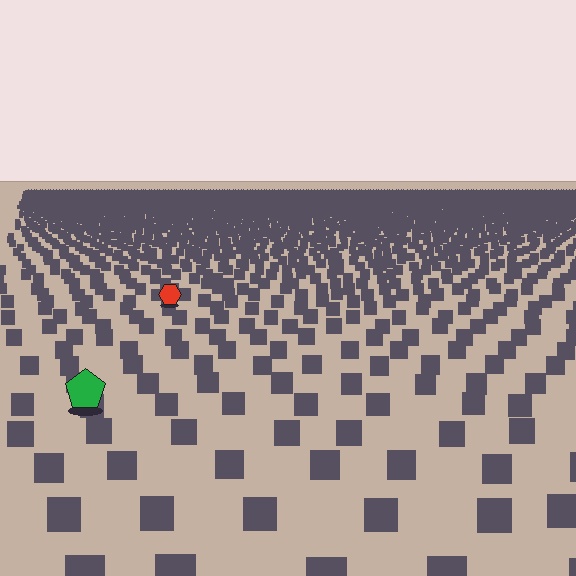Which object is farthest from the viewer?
The red hexagon is farthest from the viewer. It appears smaller and the ground texture around it is denser.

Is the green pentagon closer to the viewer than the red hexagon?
Yes. The green pentagon is closer — you can tell from the texture gradient: the ground texture is coarser near it.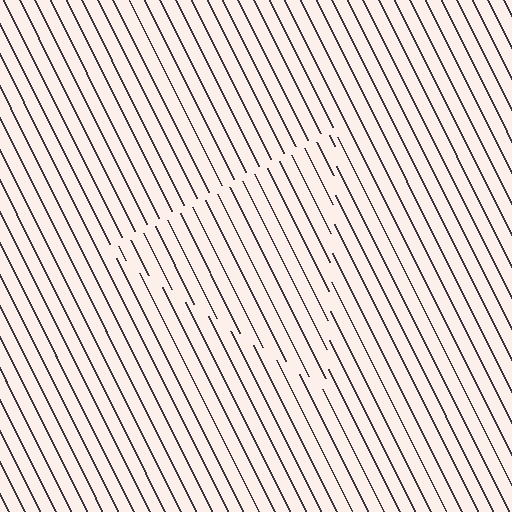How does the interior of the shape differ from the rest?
The interior of the shape contains the same grating, shifted by half a period — the contour is defined by the phase discontinuity where line-ends from the inner and outer gratings abut.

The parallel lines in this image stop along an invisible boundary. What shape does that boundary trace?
An illusory triangle. The interior of the shape contains the same grating, shifted by half a period — the contour is defined by the phase discontinuity where line-ends from the inner and outer gratings abut.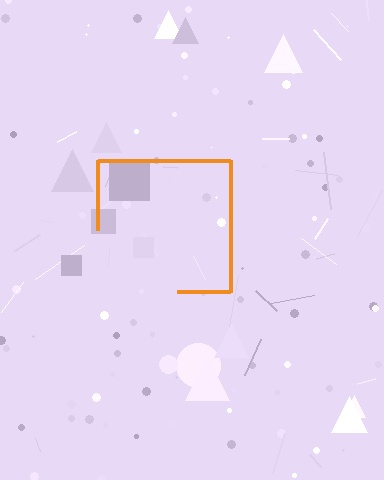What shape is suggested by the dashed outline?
The dashed outline suggests a square.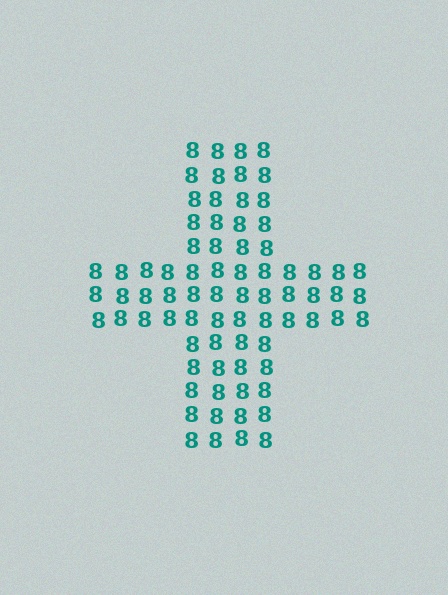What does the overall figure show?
The overall figure shows a cross.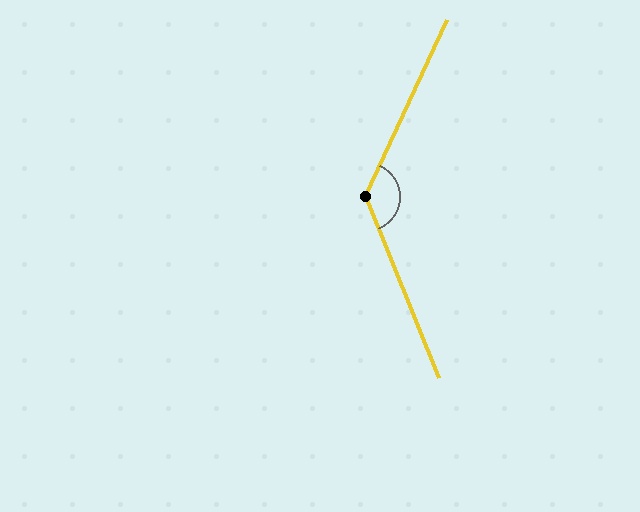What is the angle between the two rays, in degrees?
Approximately 133 degrees.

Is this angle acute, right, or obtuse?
It is obtuse.